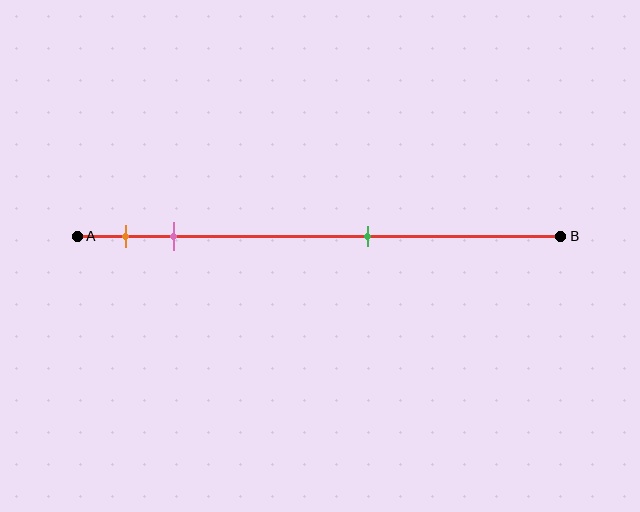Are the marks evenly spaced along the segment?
No, the marks are not evenly spaced.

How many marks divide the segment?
There are 3 marks dividing the segment.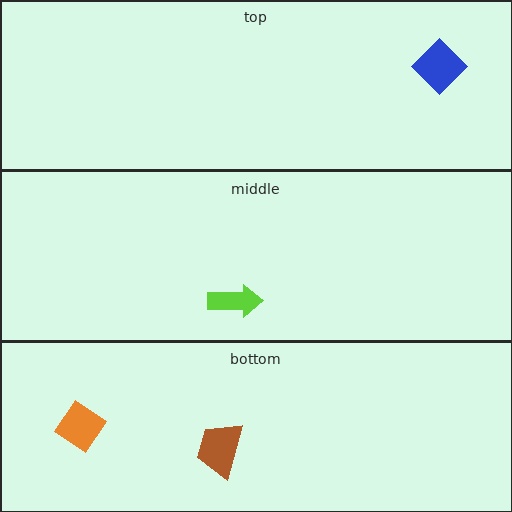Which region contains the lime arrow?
The middle region.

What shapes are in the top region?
The blue diamond.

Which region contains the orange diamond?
The bottom region.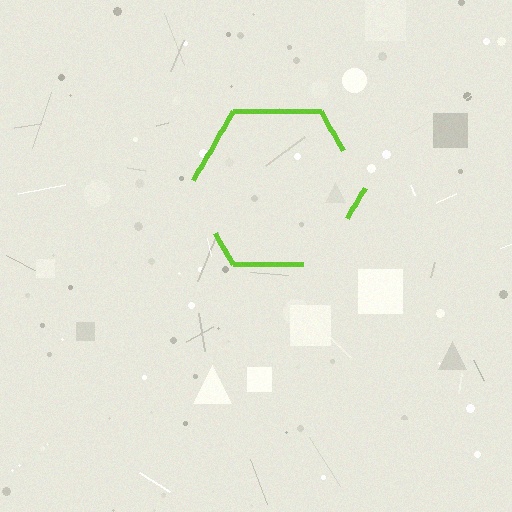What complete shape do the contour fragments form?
The contour fragments form a hexagon.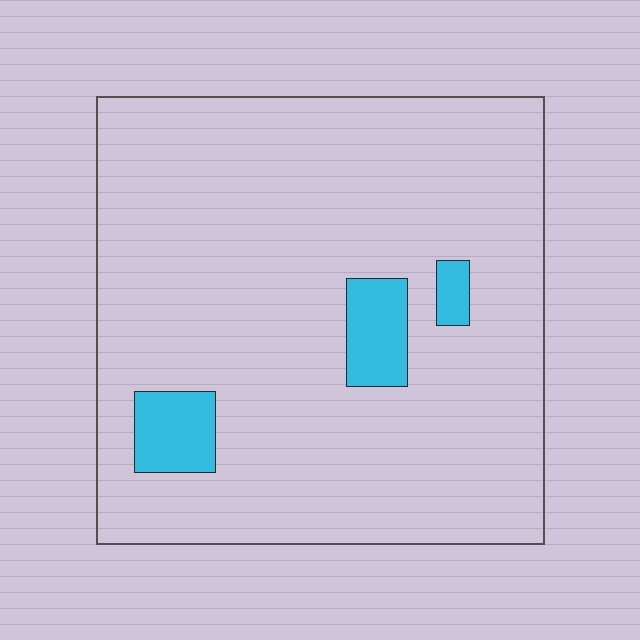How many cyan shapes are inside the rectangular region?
3.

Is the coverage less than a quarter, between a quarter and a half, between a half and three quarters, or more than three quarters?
Less than a quarter.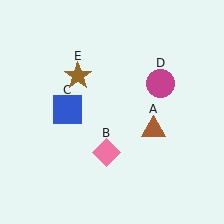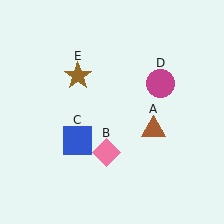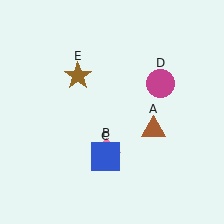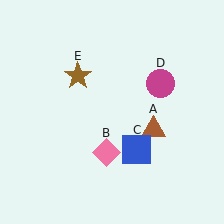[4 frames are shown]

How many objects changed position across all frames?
1 object changed position: blue square (object C).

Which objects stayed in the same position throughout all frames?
Brown triangle (object A) and pink diamond (object B) and magenta circle (object D) and brown star (object E) remained stationary.